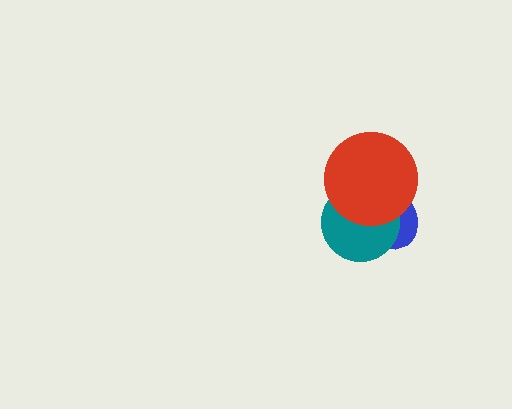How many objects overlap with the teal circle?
2 objects overlap with the teal circle.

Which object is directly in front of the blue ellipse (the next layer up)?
The teal circle is directly in front of the blue ellipse.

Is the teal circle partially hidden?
Yes, it is partially covered by another shape.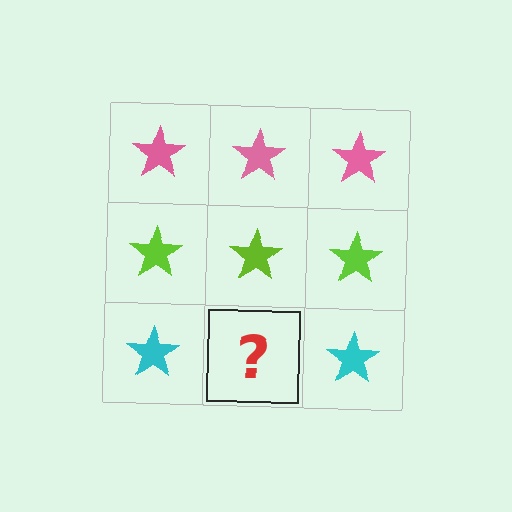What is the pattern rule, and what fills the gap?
The rule is that each row has a consistent color. The gap should be filled with a cyan star.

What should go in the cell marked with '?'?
The missing cell should contain a cyan star.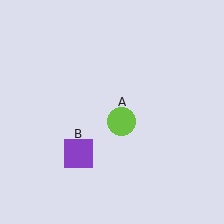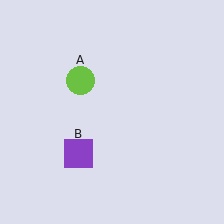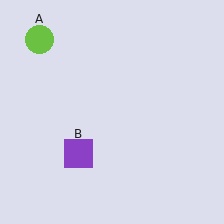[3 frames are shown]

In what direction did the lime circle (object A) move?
The lime circle (object A) moved up and to the left.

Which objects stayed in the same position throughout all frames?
Purple square (object B) remained stationary.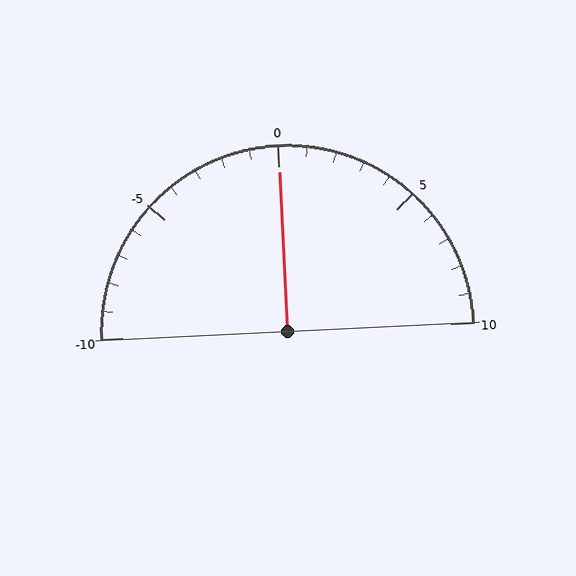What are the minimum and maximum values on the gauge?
The gauge ranges from -10 to 10.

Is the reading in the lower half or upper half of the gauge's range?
The reading is in the upper half of the range (-10 to 10).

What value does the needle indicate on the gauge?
The needle indicates approximately 0.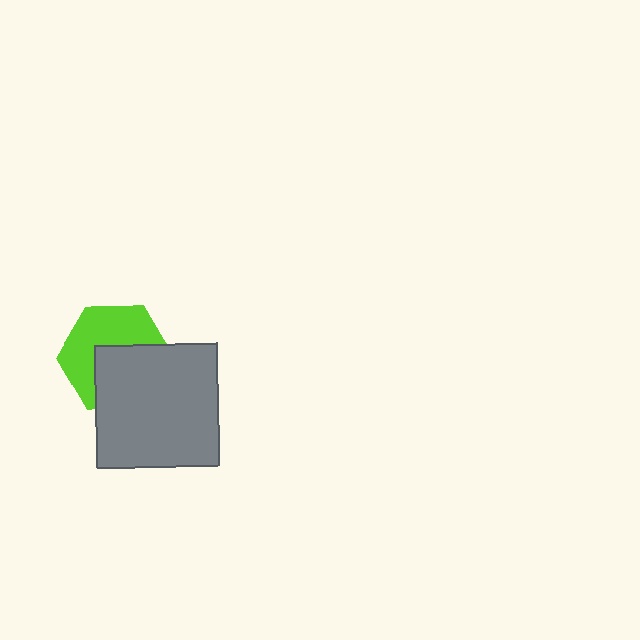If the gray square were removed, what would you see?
You would see the complete lime hexagon.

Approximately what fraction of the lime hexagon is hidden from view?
Roughly 48% of the lime hexagon is hidden behind the gray square.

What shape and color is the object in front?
The object in front is a gray square.